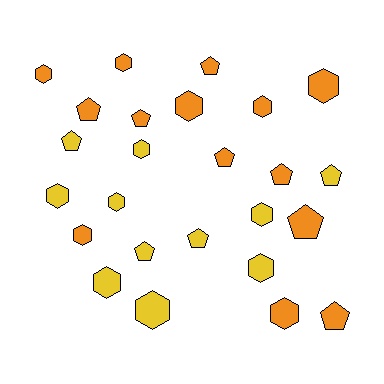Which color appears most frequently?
Orange, with 14 objects.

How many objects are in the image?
There are 25 objects.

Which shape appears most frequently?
Hexagon, with 14 objects.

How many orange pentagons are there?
There are 7 orange pentagons.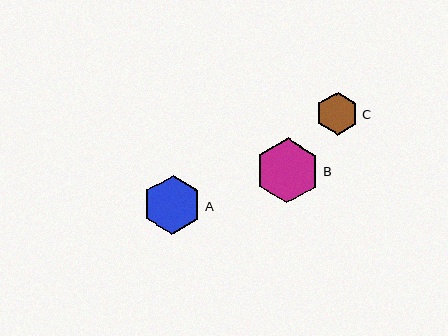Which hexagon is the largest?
Hexagon B is the largest with a size of approximately 65 pixels.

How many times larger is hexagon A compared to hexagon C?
Hexagon A is approximately 1.4 times the size of hexagon C.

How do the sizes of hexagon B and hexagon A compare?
Hexagon B and hexagon A are approximately the same size.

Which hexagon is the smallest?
Hexagon C is the smallest with a size of approximately 43 pixels.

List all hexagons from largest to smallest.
From largest to smallest: B, A, C.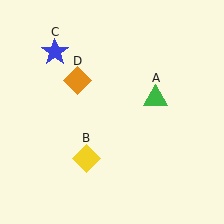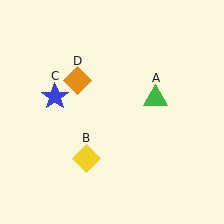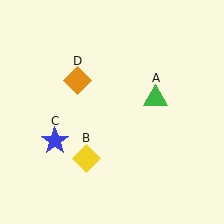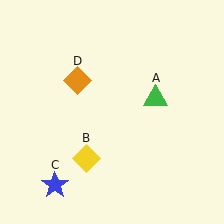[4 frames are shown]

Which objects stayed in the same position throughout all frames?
Green triangle (object A) and yellow diamond (object B) and orange diamond (object D) remained stationary.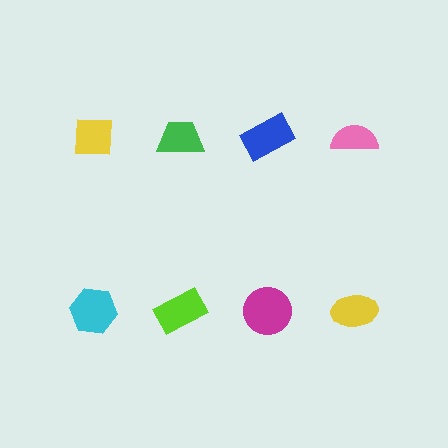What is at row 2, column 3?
A magenta circle.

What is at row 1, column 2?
A green trapezoid.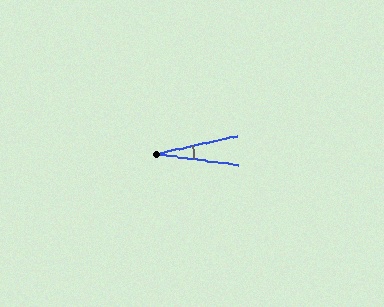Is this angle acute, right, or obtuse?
It is acute.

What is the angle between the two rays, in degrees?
Approximately 20 degrees.